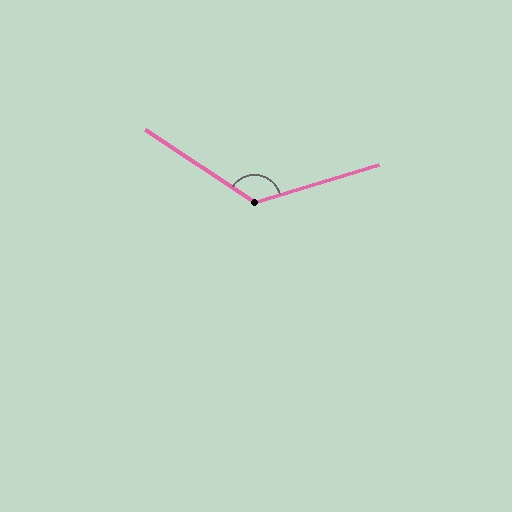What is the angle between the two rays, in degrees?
Approximately 130 degrees.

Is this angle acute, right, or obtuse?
It is obtuse.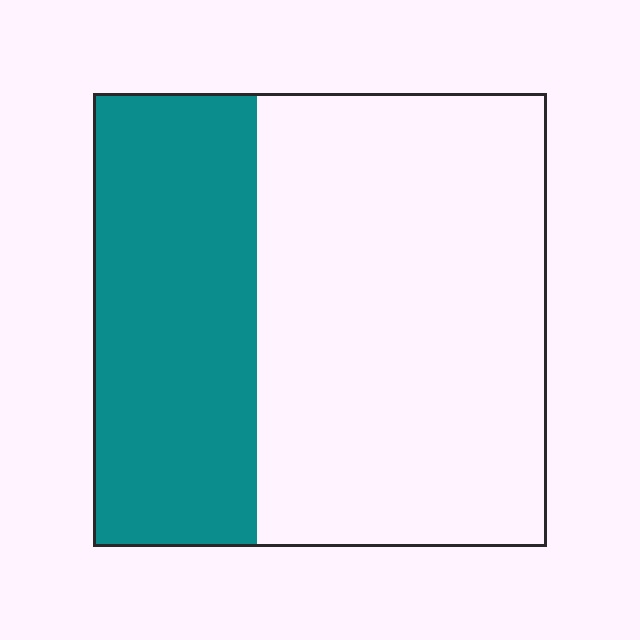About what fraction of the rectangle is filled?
About three eighths (3/8).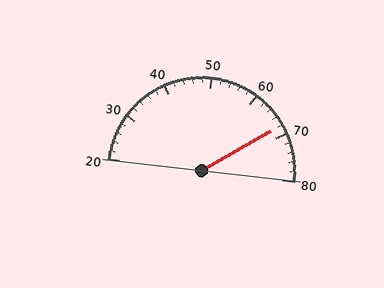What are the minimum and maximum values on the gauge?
The gauge ranges from 20 to 80.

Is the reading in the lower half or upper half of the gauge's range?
The reading is in the upper half of the range (20 to 80).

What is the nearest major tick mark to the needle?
The nearest major tick mark is 70.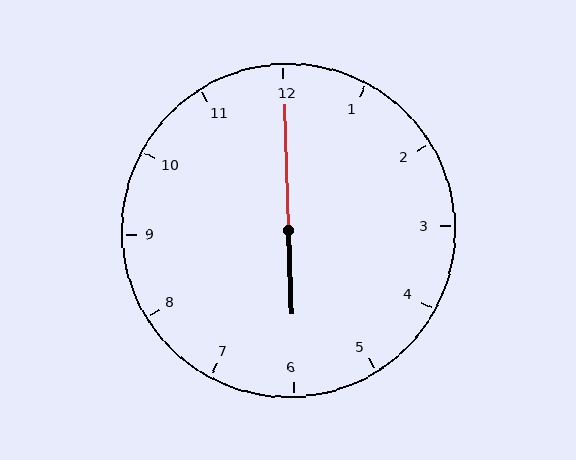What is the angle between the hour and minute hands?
Approximately 180 degrees.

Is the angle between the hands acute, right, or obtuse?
It is obtuse.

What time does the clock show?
6:00.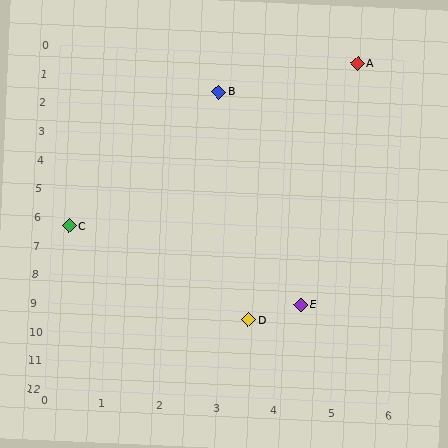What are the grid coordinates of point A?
Point A is at approximately (5.2, 0.2).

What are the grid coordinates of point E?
Point E is at approximately (4.4, 8.7).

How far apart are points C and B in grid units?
Points C and B are about 5.5 grid units apart.